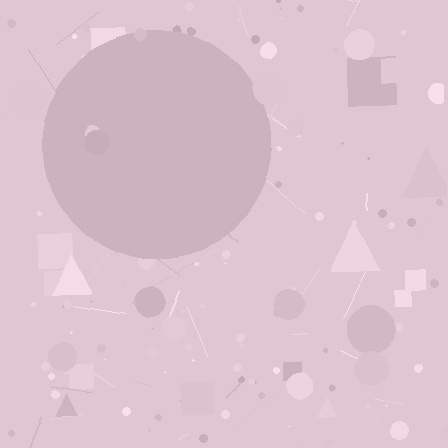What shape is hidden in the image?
A circle is hidden in the image.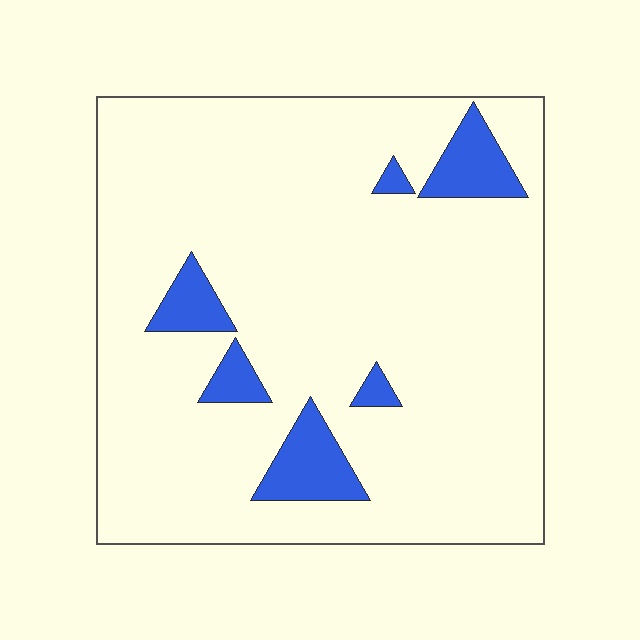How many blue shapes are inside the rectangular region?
6.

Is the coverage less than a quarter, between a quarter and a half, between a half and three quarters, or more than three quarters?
Less than a quarter.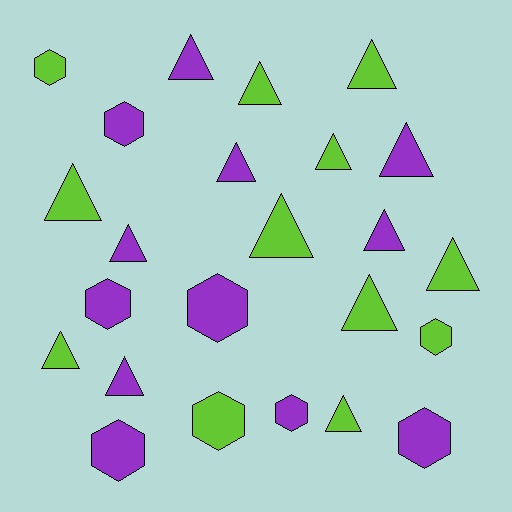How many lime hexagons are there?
There are 3 lime hexagons.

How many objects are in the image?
There are 24 objects.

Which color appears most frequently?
Purple, with 12 objects.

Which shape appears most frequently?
Triangle, with 15 objects.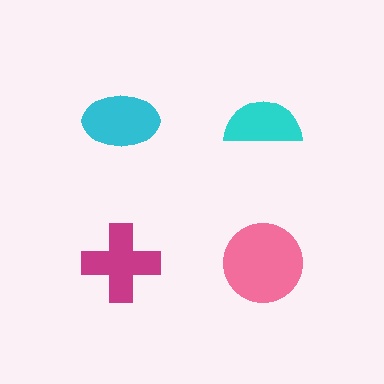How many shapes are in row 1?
2 shapes.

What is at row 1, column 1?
A cyan ellipse.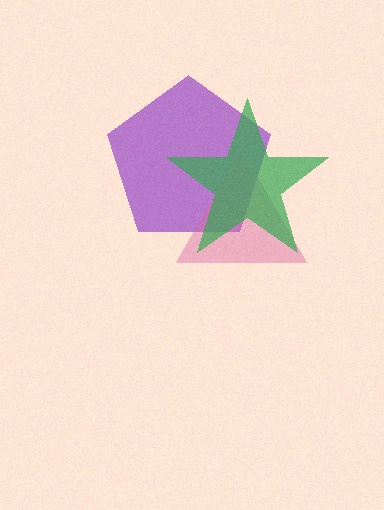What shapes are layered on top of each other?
The layered shapes are: a purple pentagon, a pink triangle, a green star.